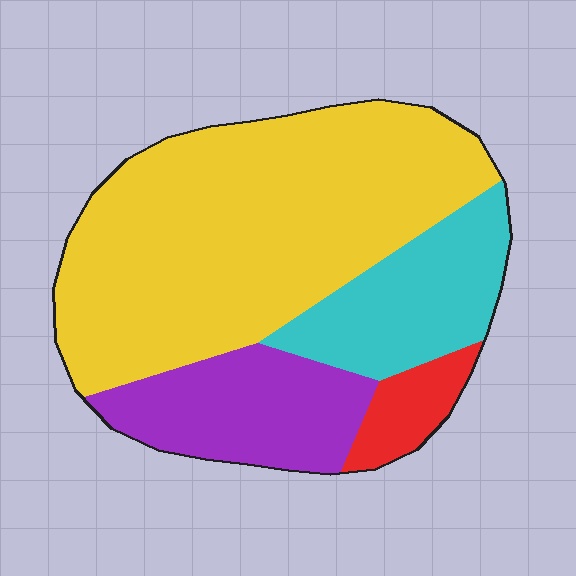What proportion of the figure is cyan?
Cyan covers 18% of the figure.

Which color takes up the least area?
Red, at roughly 5%.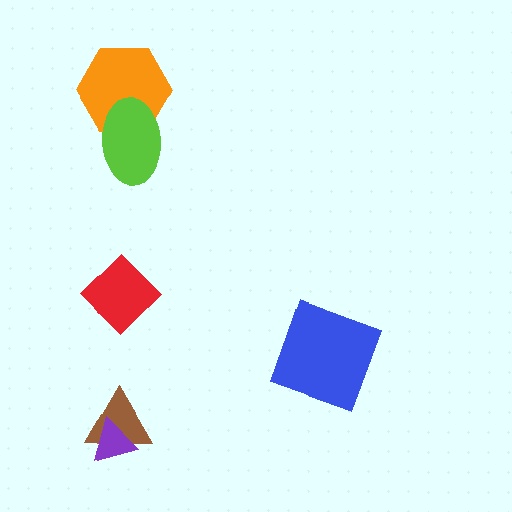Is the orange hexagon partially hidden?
Yes, it is partially covered by another shape.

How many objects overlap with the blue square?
0 objects overlap with the blue square.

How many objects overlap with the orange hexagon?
1 object overlaps with the orange hexagon.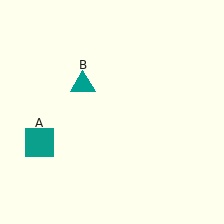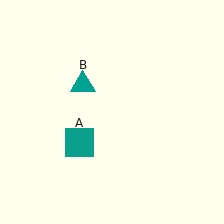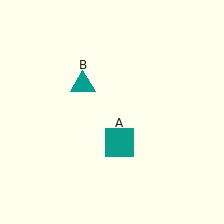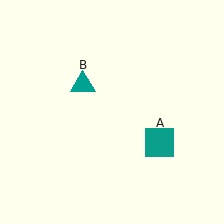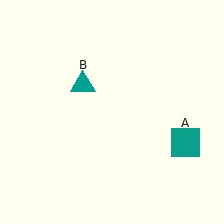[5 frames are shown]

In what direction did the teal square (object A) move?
The teal square (object A) moved right.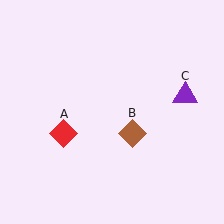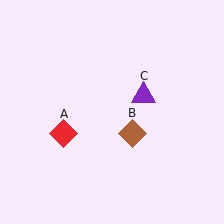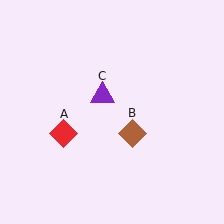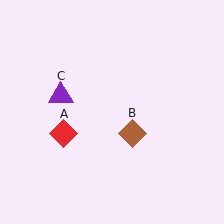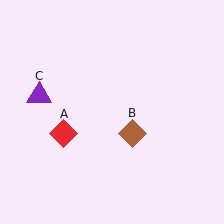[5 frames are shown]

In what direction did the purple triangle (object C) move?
The purple triangle (object C) moved left.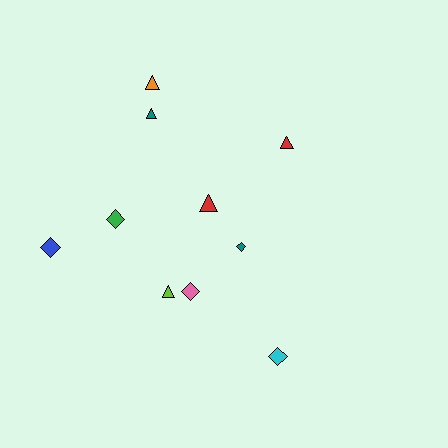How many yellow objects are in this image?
There are no yellow objects.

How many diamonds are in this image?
There are 5 diamonds.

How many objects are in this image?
There are 10 objects.